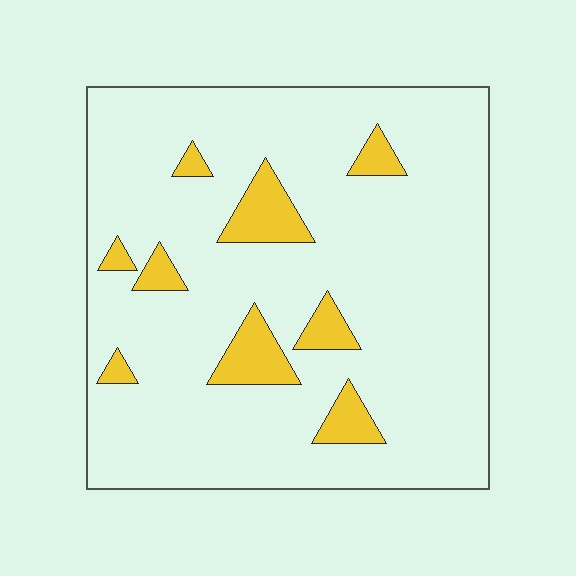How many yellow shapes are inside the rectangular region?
9.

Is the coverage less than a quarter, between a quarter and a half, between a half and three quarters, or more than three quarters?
Less than a quarter.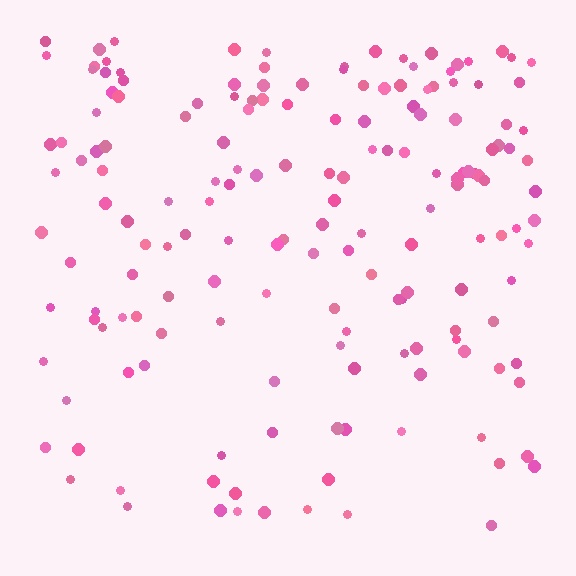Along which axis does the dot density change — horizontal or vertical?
Vertical.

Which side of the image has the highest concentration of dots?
The top.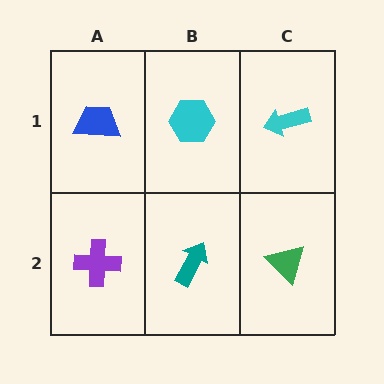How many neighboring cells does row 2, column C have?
2.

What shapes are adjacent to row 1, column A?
A purple cross (row 2, column A), a cyan hexagon (row 1, column B).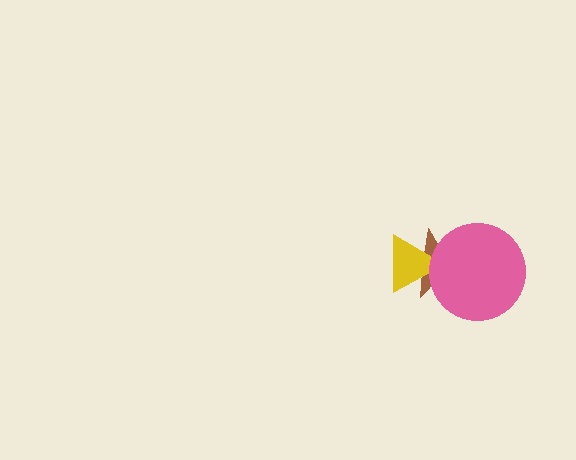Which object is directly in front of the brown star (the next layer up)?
The yellow triangle is directly in front of the brown star.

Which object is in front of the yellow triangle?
The pink circle is in front of the yellow triangle.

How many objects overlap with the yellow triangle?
2 objects overlap with the yellow triangle.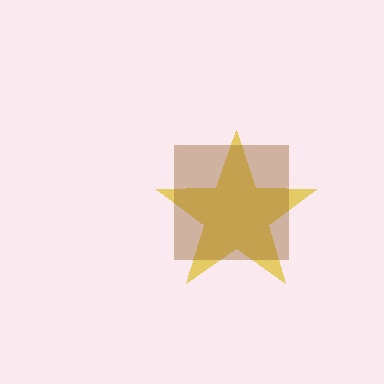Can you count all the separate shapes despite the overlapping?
Yes, there are 2 separate shapes.